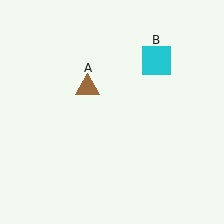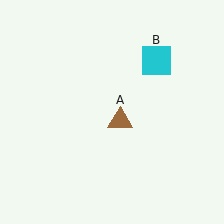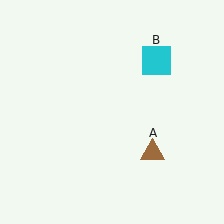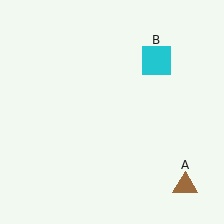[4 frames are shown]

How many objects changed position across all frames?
1 object changed position: brown triangle (object A).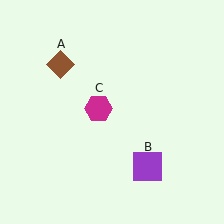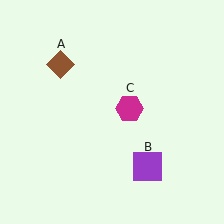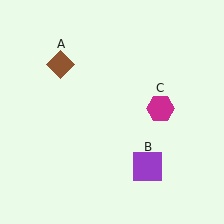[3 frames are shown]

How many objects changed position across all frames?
1 object changed position: magenta hexagon (object C).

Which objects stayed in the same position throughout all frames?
Brown diamond (object A) and purple square (object B) remained stationary.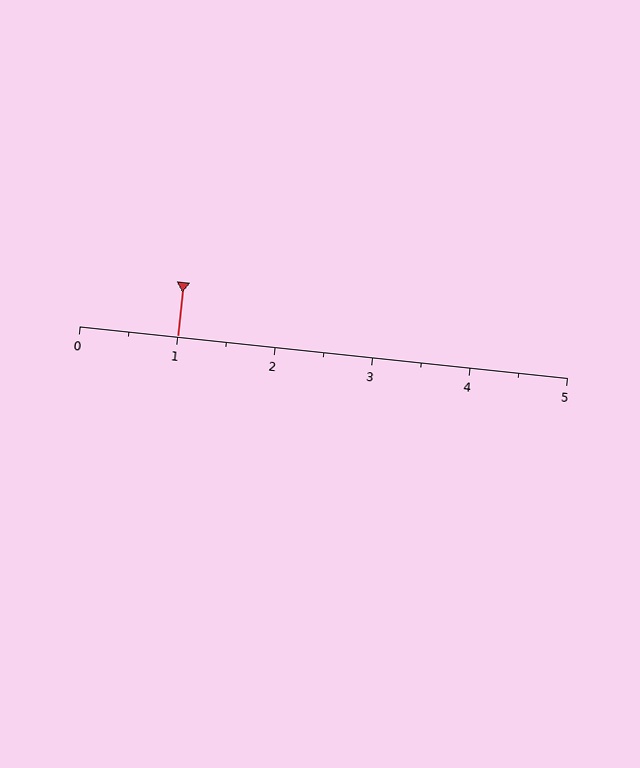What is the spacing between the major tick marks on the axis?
The major ticks are spaced 1 apart.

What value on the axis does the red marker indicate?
The marker indicates approximately 1.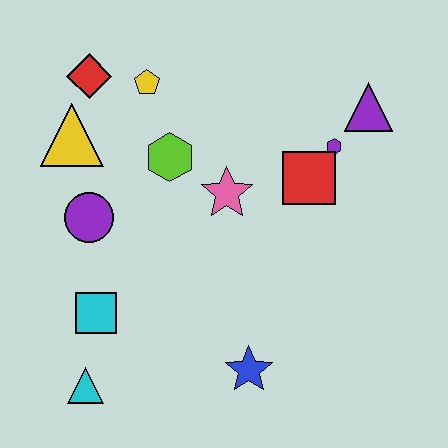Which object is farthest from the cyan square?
The purple triangle is farthest from the cyan square.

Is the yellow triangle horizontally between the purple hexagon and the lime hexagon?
No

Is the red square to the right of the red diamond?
Yes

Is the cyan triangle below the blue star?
Yes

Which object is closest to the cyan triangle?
The cyan square is closest to the cyan triangle.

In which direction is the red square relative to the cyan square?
The red square is to the right of the cyan square.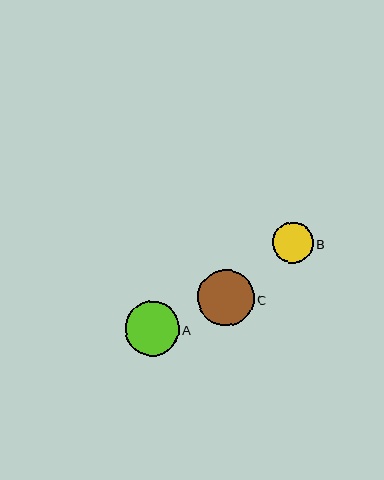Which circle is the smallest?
Circle B is the smallest with a size of approximately 40 pixels.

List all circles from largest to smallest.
From largest to smallest: C, A, B.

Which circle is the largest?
Circle C is the largest with a size of approximately 57 pixels.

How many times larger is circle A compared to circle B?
Circle A is approximately 1.3 times the size of circle B.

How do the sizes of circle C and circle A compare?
Circle C and circle A are approximately the same size.